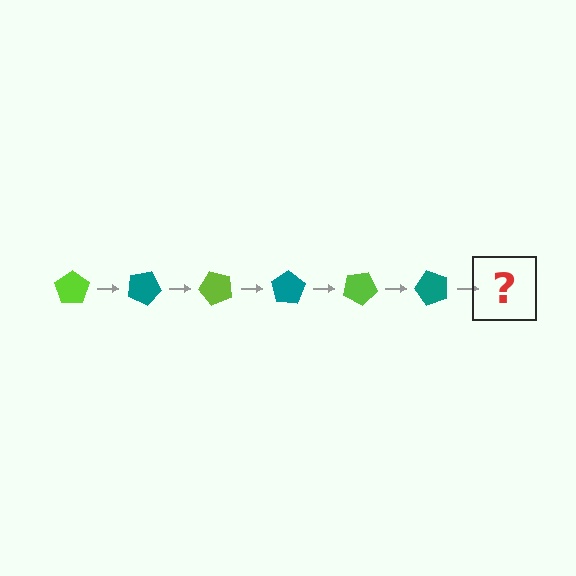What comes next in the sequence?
The next element should be a lime pentagon, rotated 150 degrees from the start.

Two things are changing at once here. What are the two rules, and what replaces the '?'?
The two rules are that it rotates 25 degrees each step and the color cycles through lime and teal. The '?' should be a lime pentagon, rotated 150 degrees from the start.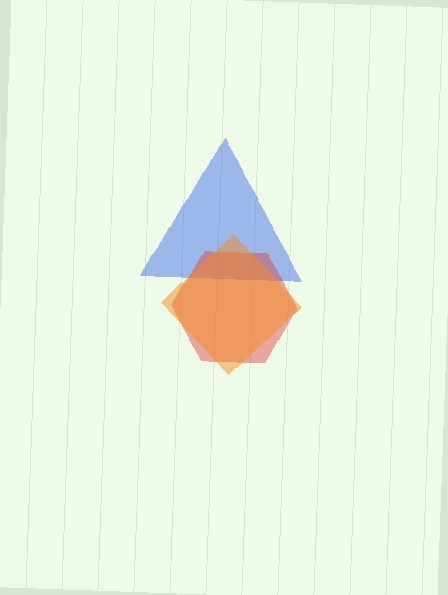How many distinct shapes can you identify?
There are 3 distinct shapes: a blue triangle, a red hexagon, an orange diamond.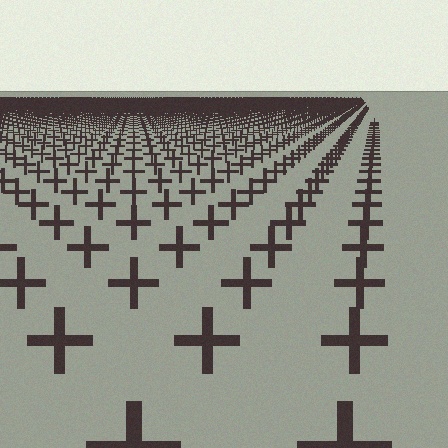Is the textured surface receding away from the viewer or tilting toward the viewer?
The surface is receding away from the viewer. Texture elements get smaller and denser toward the top.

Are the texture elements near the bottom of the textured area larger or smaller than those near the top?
Larger. Near the bottom, elements are closer to the viewer and appear at a bigger on-screen size.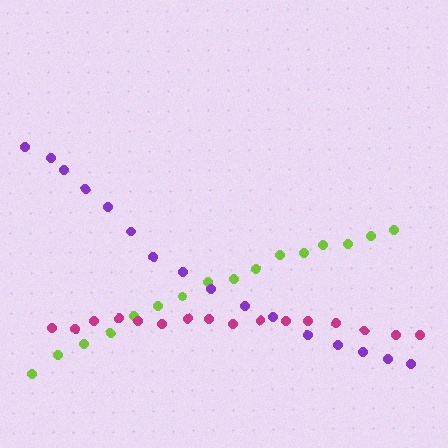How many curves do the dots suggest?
There are 3 distinct paths.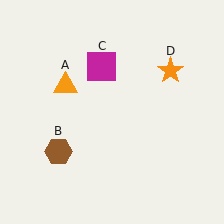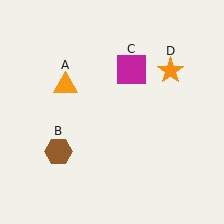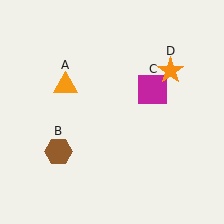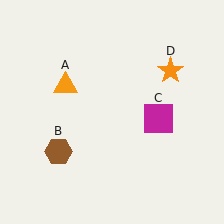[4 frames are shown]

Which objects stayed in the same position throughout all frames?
Orange triangle (object A) and brown hexagon (object B) and orange star (object D) remained stationary.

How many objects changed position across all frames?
1 object changed position: magenta square (object C).